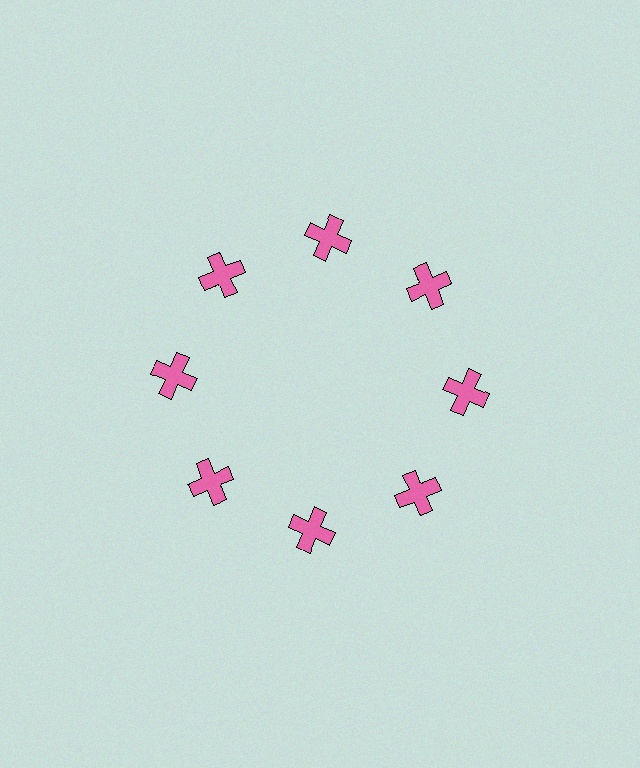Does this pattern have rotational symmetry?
Yes, this pattern has 8-fold rotational symmetry. It looks the same after rotating 45 degrees around the center.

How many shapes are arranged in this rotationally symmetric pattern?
There are 8 shapes, arranged in 8 groups of 1.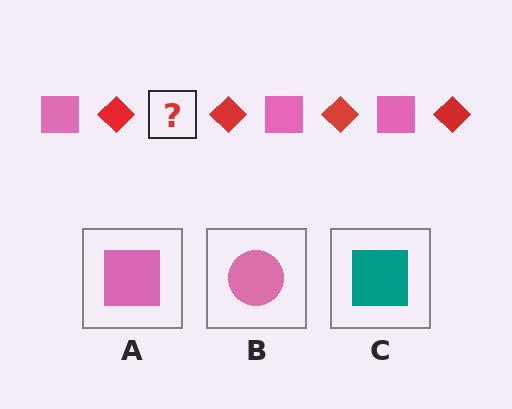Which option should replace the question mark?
Option A.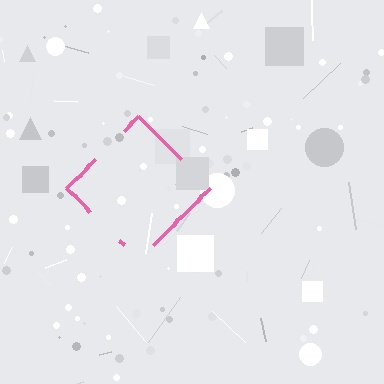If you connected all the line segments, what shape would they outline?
They would outline a diamond.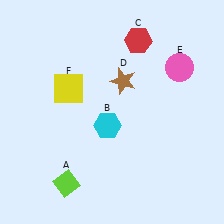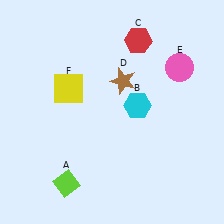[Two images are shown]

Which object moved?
The cyan hexagon (B) moved right.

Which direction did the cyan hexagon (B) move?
The cyan hexagon (B) moved right.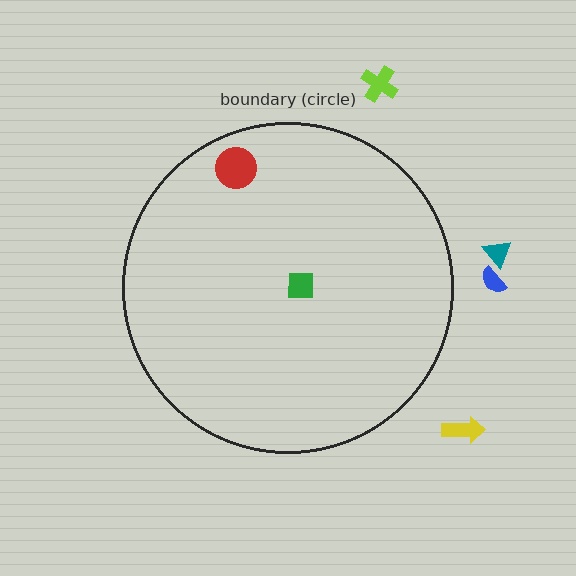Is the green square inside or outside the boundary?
Inside.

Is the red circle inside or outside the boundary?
Inside.